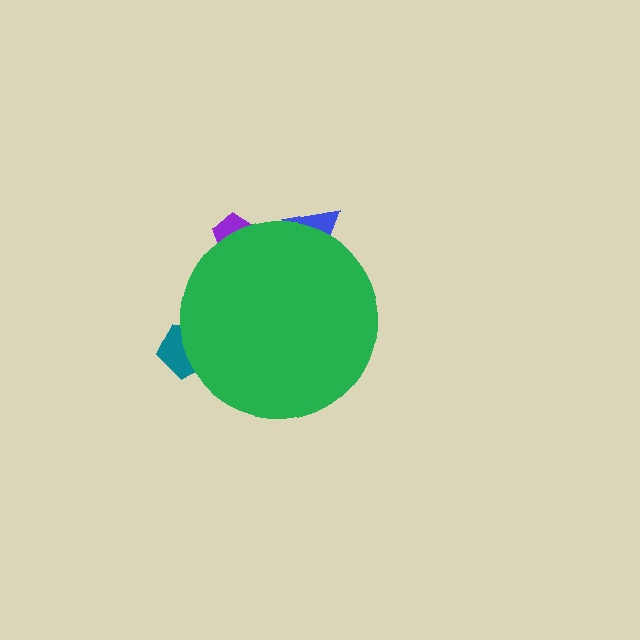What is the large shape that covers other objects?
A green circle.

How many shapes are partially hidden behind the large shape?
3 shapes are partially hidden.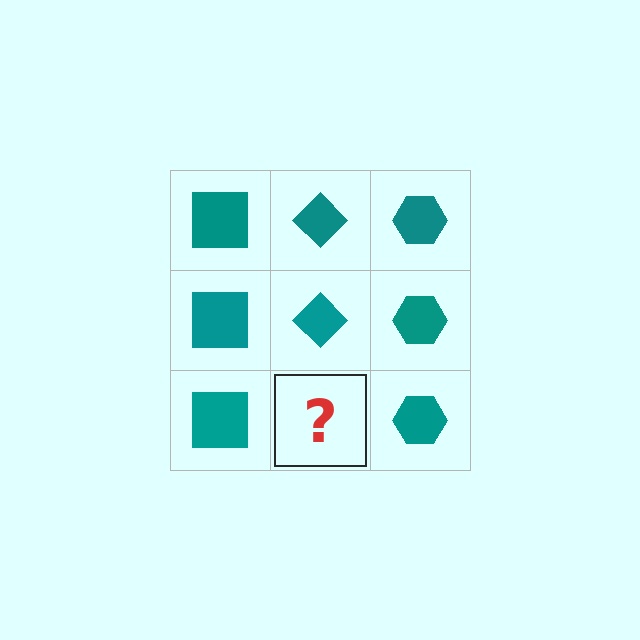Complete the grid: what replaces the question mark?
The question mark should be replaced with a teal diamond.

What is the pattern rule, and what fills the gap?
The rule is that each column has a consistent shape. The gap should be filled with a teal diamond.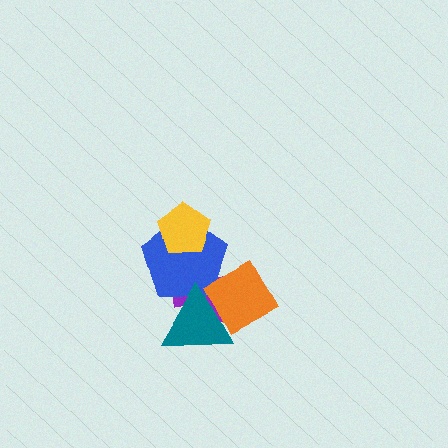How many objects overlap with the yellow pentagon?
1 object overlaps with the yellow pentagon.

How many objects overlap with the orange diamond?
3 objects overlap with the orange diamond.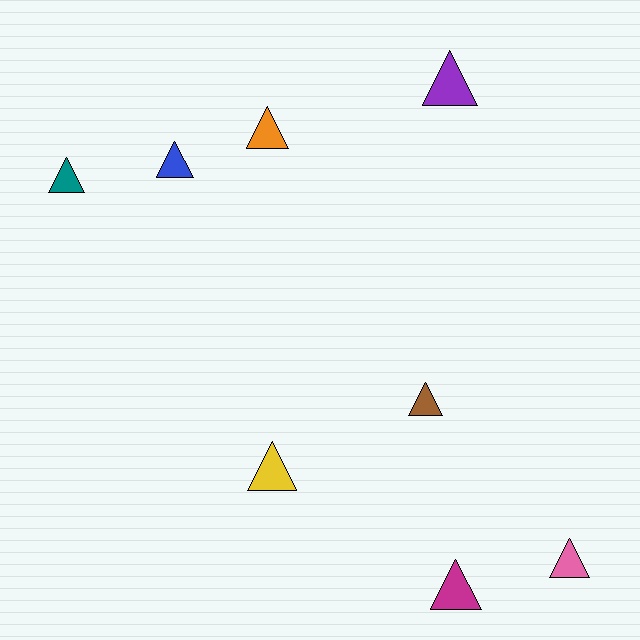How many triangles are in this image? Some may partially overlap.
There are 8 triangles.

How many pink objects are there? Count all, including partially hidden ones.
There is 1 pink object.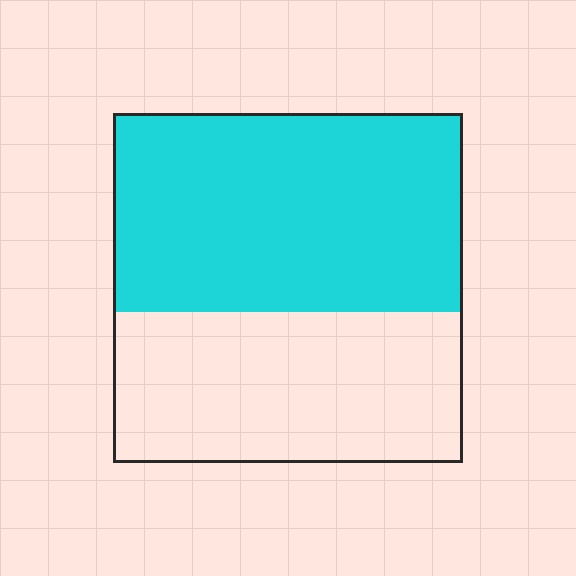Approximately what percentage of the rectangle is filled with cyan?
Approximately 55%.